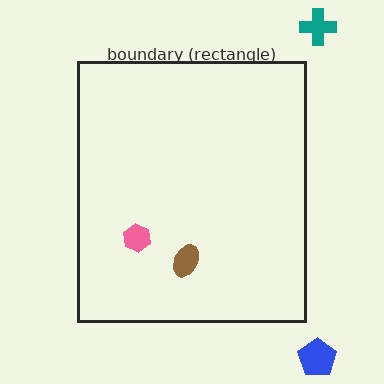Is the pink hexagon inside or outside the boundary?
Inside.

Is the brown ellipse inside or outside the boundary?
Inside.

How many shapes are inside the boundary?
2 inside, 2 outside.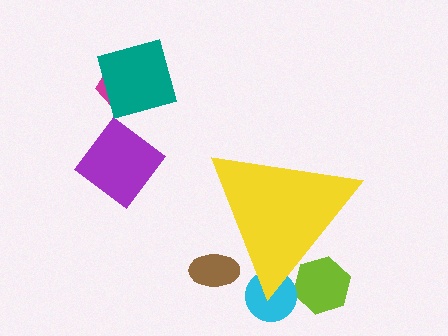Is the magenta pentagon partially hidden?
No, the magenta pentagon is fully visible.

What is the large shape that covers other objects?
A yellow triangle.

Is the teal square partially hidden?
No, the teal square is fully visible.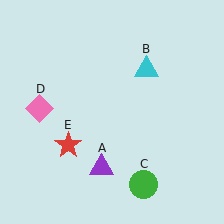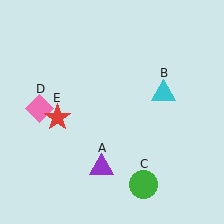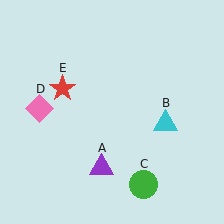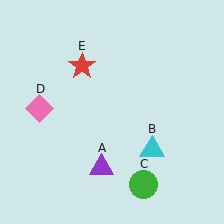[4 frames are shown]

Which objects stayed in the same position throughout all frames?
Purple triangle (object A) and green circle (object C) and pink diamond (object D) remained stationary.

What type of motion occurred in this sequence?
The cyan triangle (object B), red star (object E) rotated clockwise around the center of the scene.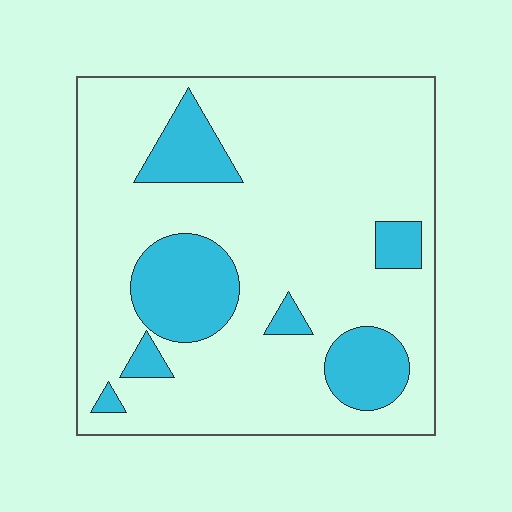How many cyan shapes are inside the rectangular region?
7.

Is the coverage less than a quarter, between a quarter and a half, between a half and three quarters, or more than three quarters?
Less than a quarter.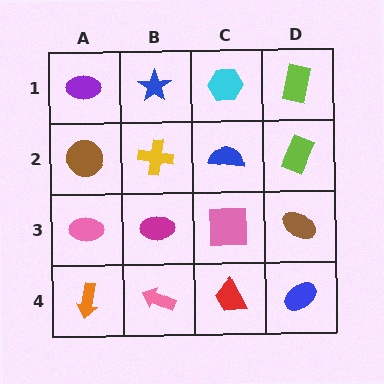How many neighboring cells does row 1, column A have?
2.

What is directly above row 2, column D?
A lime rectangle.